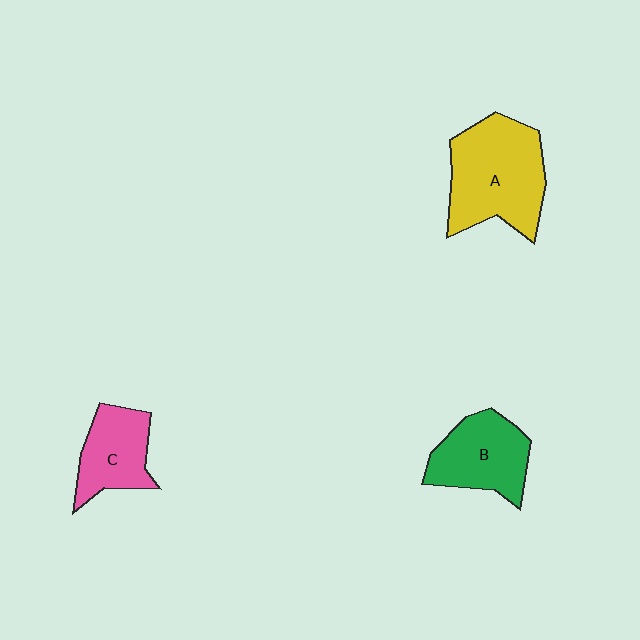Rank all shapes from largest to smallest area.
From largest to smallest: A (yellow), B (green), C (pink).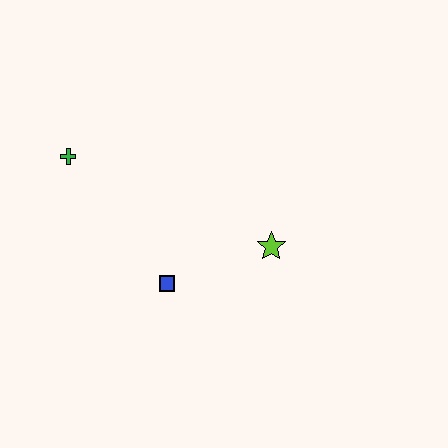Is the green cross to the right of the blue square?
No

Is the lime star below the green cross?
Yes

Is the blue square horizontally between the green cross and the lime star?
Yes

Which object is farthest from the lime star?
The green cross is farthest from the lime star.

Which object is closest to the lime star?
The blue square is closest to the lime star.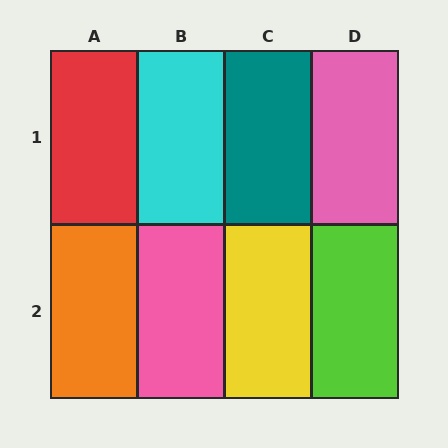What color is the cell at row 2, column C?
Yellow.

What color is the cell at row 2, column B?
Pink.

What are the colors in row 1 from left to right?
Red, cyan, teal, pink.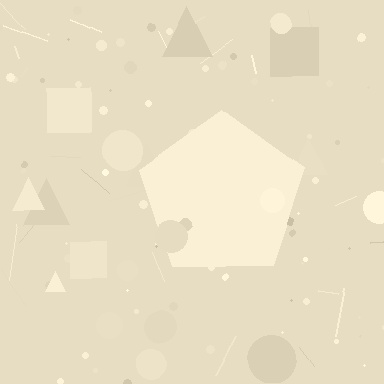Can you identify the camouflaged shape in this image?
The camouflaged shape is a pentagon.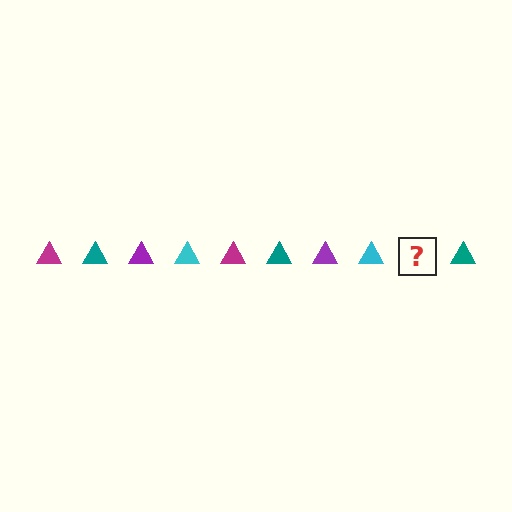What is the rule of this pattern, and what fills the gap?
The rule is that the pattern cycles through magenta, teal, purple, cyan triangles. The gap should be filled with a magenta triangle.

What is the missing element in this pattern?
The missing element is a magenta triangle.